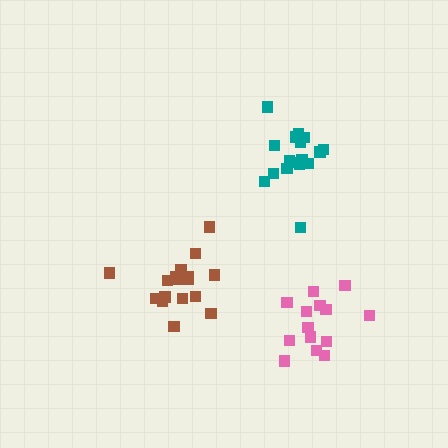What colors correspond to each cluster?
The clusters are colored: teal, brown, pink.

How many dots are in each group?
Group 1: 17 dots, Group 2: 18 dots, Group 3: 14 dots (49 total).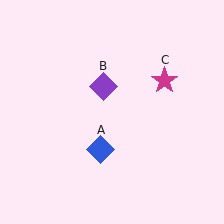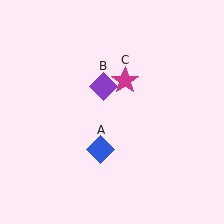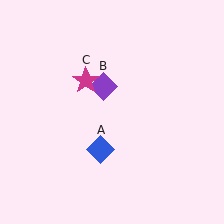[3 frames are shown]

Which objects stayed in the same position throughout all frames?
Blue diamond (object A) and purple diamond (object B) remained stationary.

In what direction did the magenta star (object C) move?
The magenta star (object C) moved left.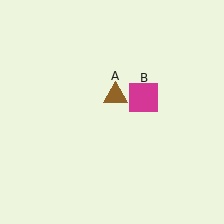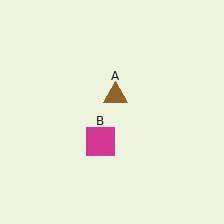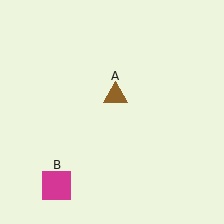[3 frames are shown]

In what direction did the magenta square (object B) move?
The magenta square (object B) moved down and to the left.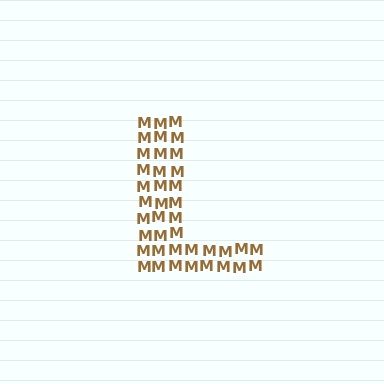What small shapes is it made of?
It is made of small letter M's.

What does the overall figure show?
The overall figure shows the letter L.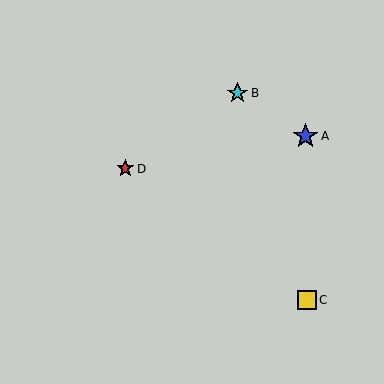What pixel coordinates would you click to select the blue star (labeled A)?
Click at (305, 136) to select the blue star A.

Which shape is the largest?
The blue star (labeled A) is the largest.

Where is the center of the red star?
The center of the red star is at (125, 169).